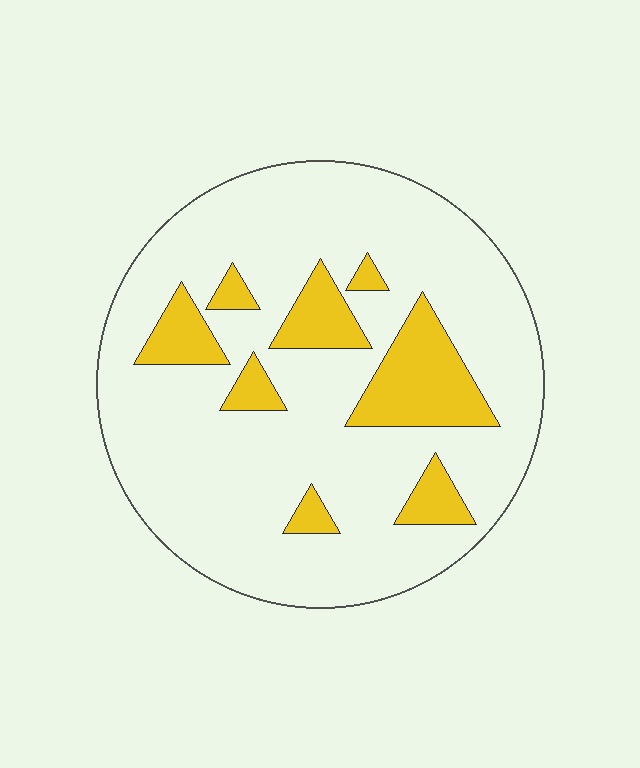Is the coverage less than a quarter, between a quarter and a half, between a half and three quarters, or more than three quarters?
Less than a quarter.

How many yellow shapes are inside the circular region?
8.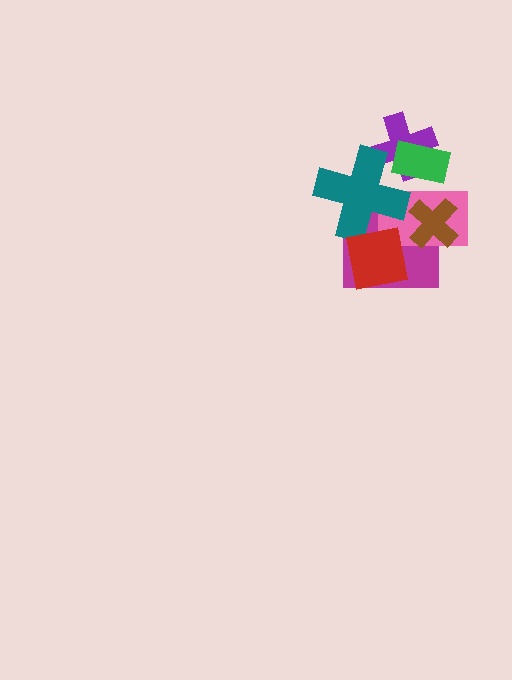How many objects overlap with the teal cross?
3 objects overlap with the teal cross.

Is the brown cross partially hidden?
No, no other shape covers it.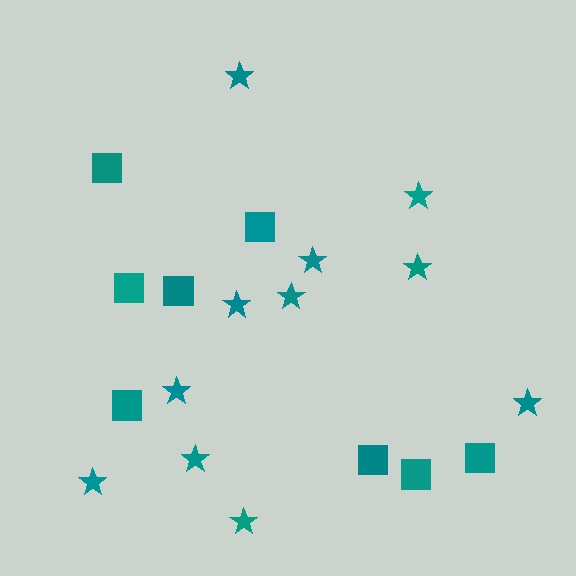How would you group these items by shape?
There are 2 groups: one group of stars (11) and one group of squares (8).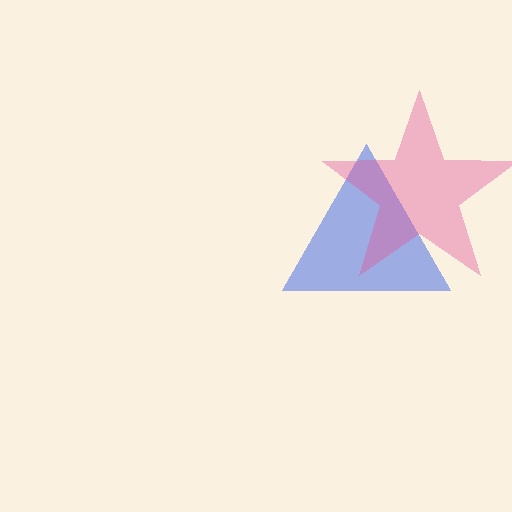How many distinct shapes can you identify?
There are 2 distinct shapes: a blue triangle, a pink star.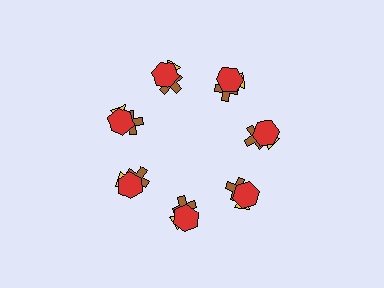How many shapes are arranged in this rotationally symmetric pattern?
There are 21 shapes, arranged in 7 groups of 3.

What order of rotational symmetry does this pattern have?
This pattern has 7-fold rotational symmetry.